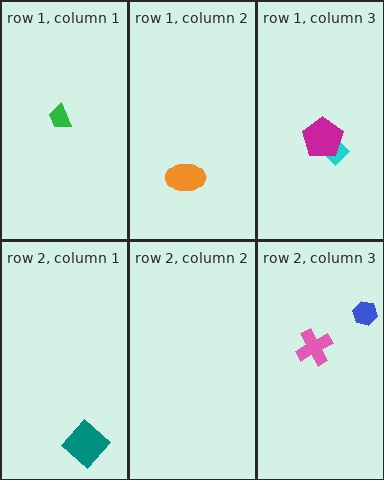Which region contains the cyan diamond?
The row 1, column 3 region.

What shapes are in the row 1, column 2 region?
The orange ellipse.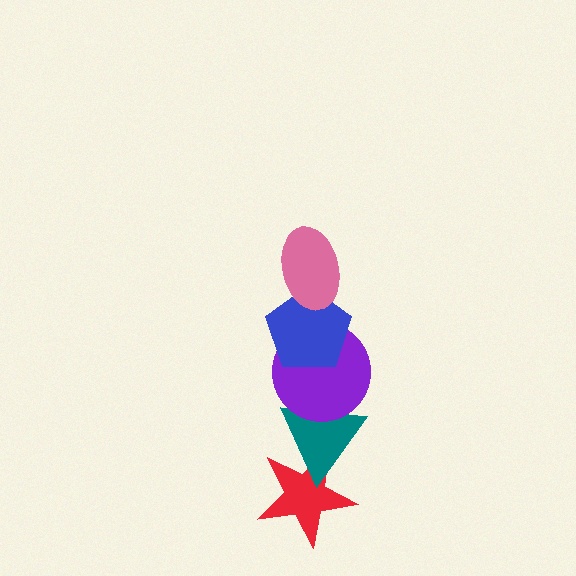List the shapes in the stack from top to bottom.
From top to bottom: the pink ellipse, the blue pentagon, the purple circle, the teal triangle, the red star.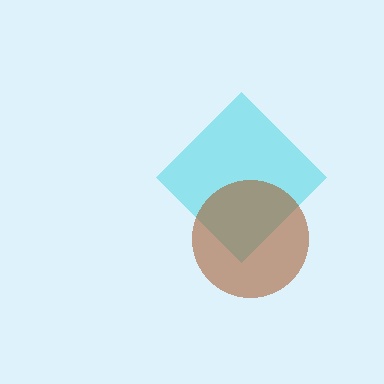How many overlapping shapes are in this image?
There are 2 overlapping shapes in the image.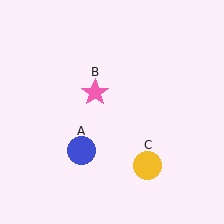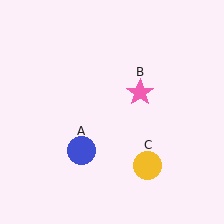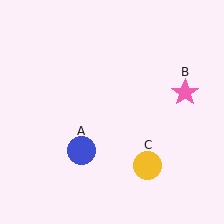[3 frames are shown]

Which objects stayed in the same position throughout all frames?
Blue circle (object A) and yellow circle (object C) remained stationary.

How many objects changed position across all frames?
1 object changed position: pink star (object B).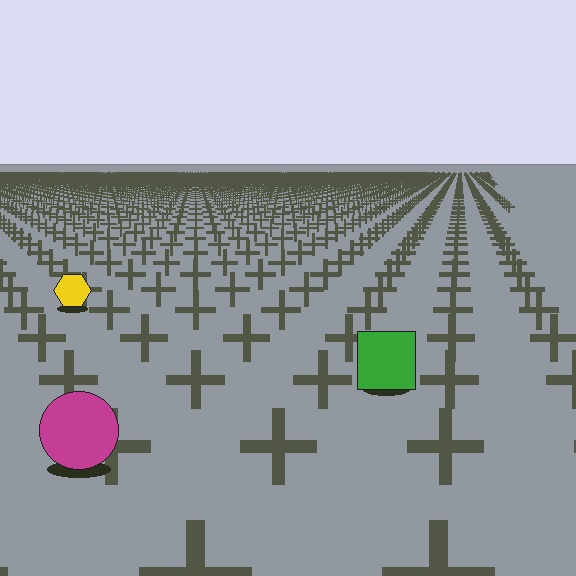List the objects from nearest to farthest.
From nearest to farthest: the magenta circle, the green square, the yellow hexagon.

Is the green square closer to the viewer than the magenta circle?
No. The magenta circle is closer — you can tell from the texture gradient: the ground texture is coarser near it.